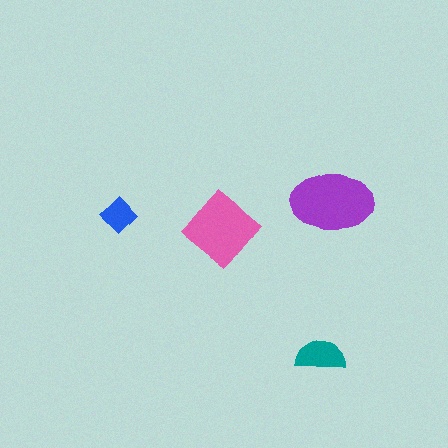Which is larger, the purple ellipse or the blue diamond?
The purple ellipse.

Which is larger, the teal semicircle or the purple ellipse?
The purple ellipse.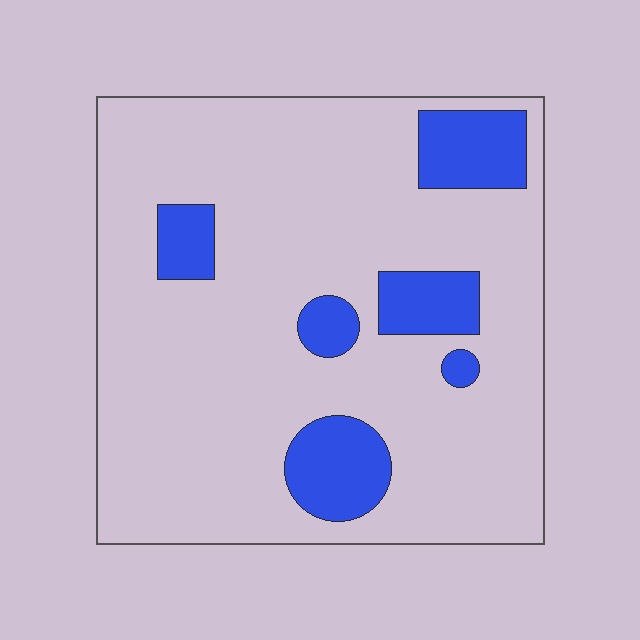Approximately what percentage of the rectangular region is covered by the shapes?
Approximately 15%.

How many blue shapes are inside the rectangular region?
6.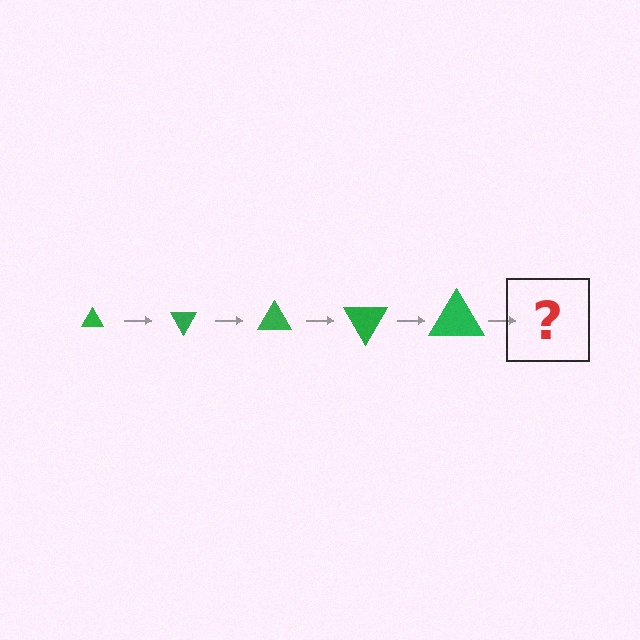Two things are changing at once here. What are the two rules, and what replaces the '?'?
The two rules are that the triangle grows larger each step and it rotates 60 degrees each step. The '?' should be a triangle, larger than the previous one and rotated 300 degrees from the start.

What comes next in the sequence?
The next element should be a triangle, larger than the previous one and rotated 300 degrees from the start.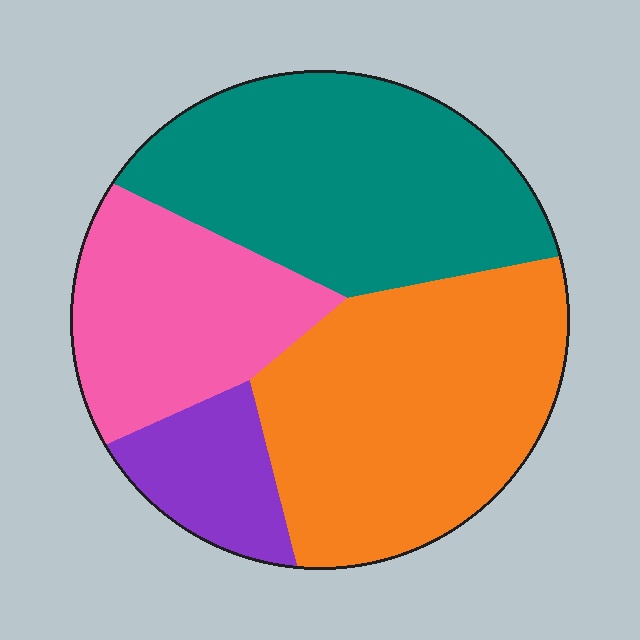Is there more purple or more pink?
Pink.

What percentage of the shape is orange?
Orange takes up about three eighths (3/8) of the shape.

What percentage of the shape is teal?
Teal covers roughly 35% of the shape.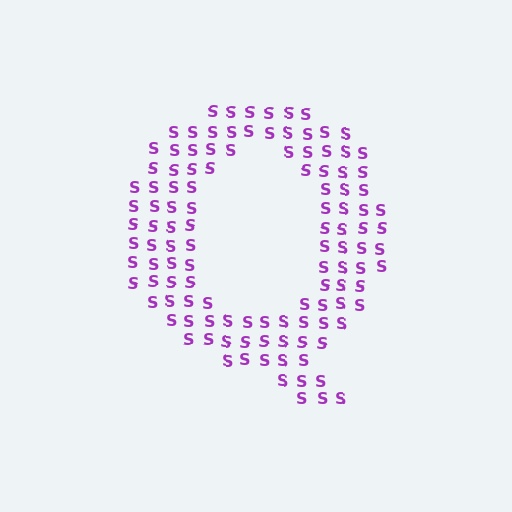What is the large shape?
The large shape is the letter Q.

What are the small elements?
The small elements are letter S's.